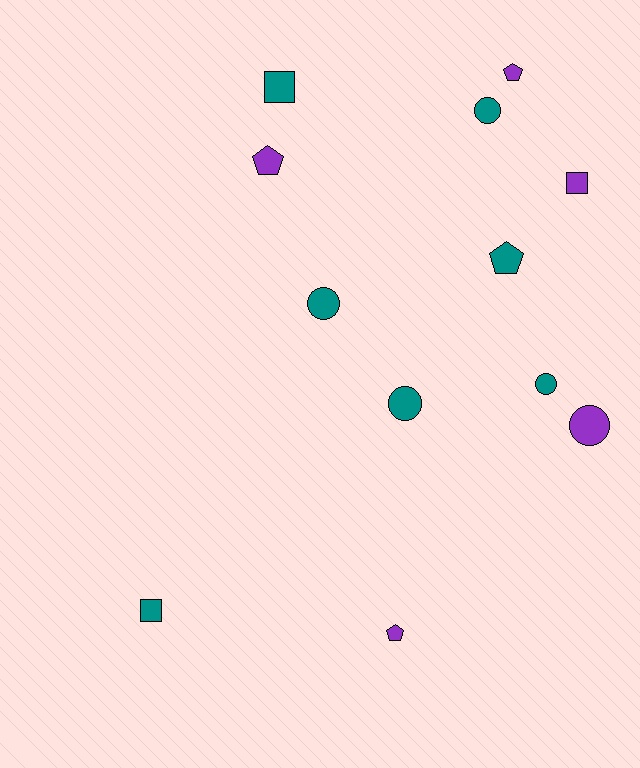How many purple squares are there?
There is 1 purple square.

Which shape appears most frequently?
Circle, with 5 objects.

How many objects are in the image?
There are 12 objects.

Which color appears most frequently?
Teal, with 7 objects.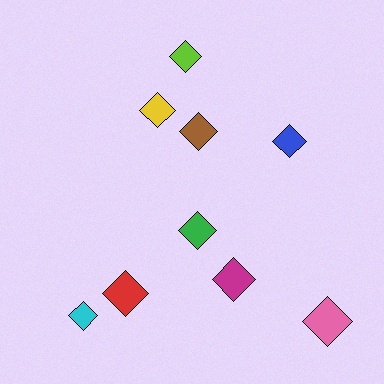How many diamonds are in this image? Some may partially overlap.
There are 9 diamonds.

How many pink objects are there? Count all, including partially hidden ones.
There is 1 pink object.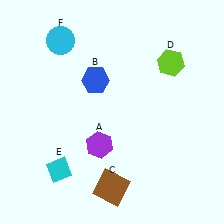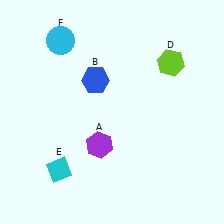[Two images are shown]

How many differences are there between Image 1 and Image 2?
There is 1 difference between the two images.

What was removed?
The brown square (C) was removed in Image 2.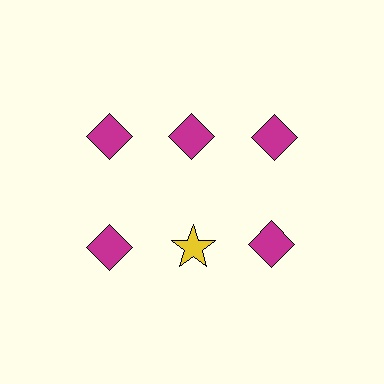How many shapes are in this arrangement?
There are 6 shapes arranged in a grid pattern.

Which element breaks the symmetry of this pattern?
The yellow star in the second row, second from left column breaks the symmetry. All other shapes are magenta diamonds.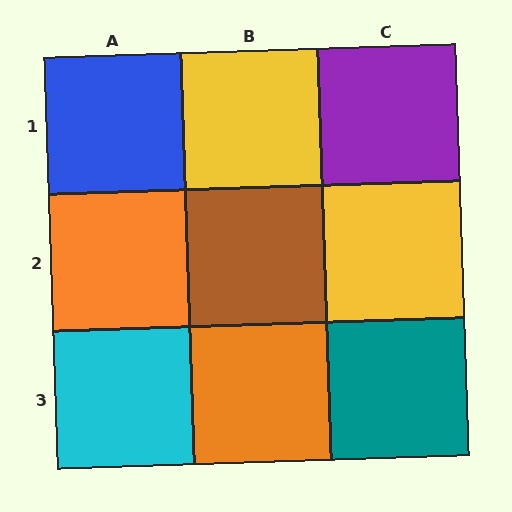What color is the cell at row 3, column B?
Orange.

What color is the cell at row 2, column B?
Brown.